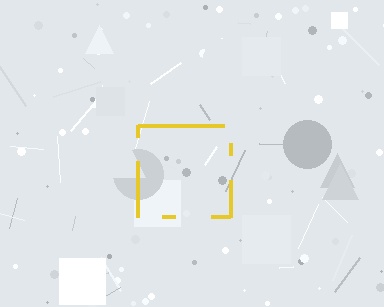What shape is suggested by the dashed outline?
The dashed outline suggests a square.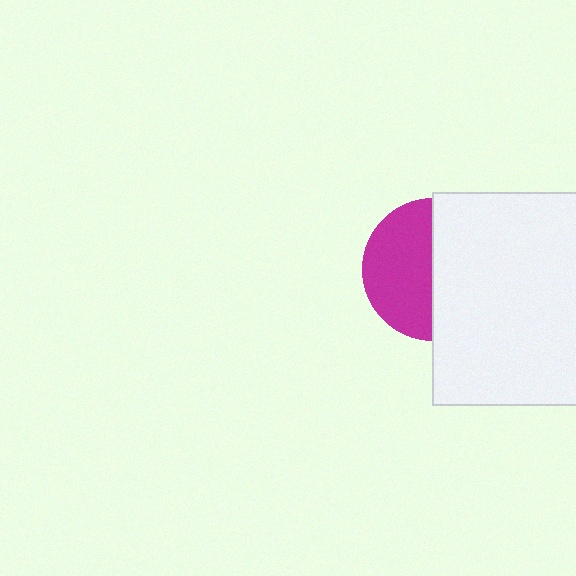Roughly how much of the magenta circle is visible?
About half of it is visible (roughly 48%).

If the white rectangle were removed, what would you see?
You would see the complete magenta circle.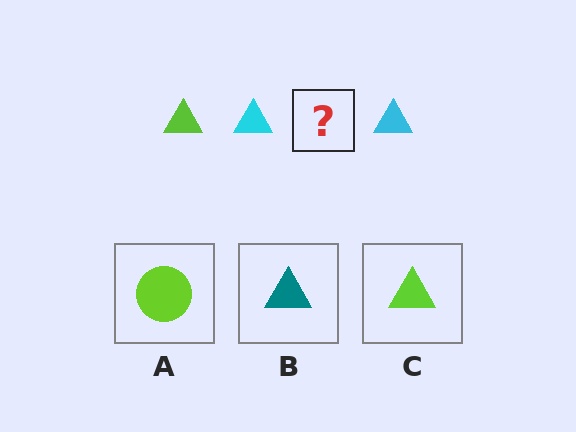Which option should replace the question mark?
Option C.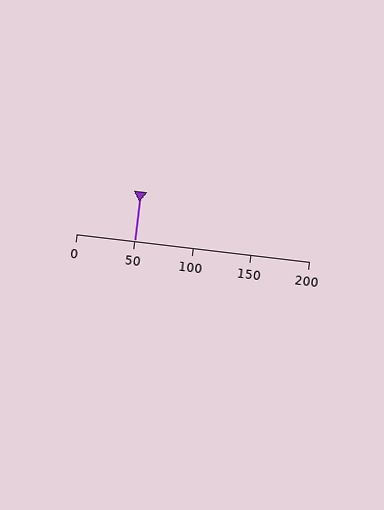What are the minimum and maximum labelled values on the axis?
The axis runs from 0 to 200.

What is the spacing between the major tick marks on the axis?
The major ticks are spaced 50 apart.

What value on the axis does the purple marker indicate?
The marker indicates approximately 50.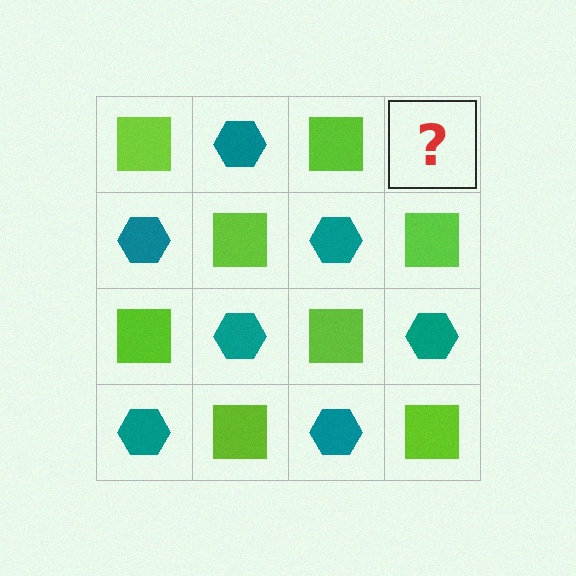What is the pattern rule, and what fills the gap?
The rule is that it alternates lime square and teal hexagon in a checkerboard pattern. The gap should be filled with a teal hexagon.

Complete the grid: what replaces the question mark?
The question mark should be replaced with a teal hexagon.